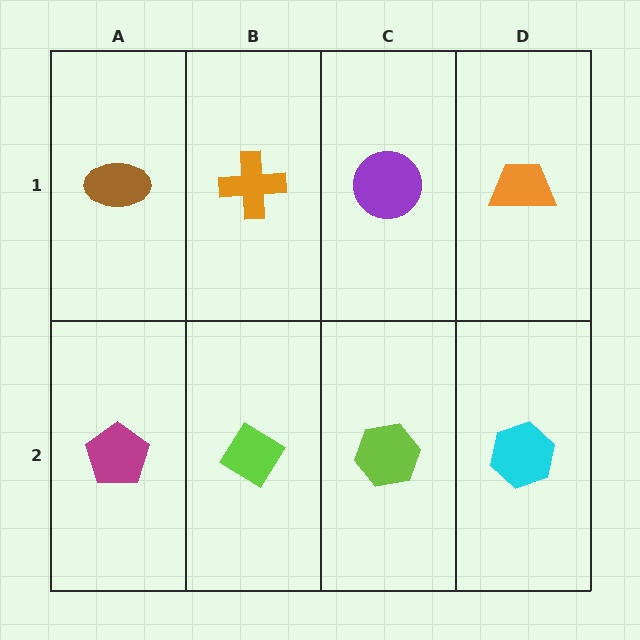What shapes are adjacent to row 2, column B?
An orange cross (row 1, column B), a magenta pentagon (row 2, column A), a lime hexagon (row 2, column C).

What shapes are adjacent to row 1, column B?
A lime diamond (row 2, column B), a brown ellipse (row 1, column A), a purple circle (row 1, column C).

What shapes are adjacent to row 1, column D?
A cyan hexagon (row 2, column D), a purple circle (row 1, column C).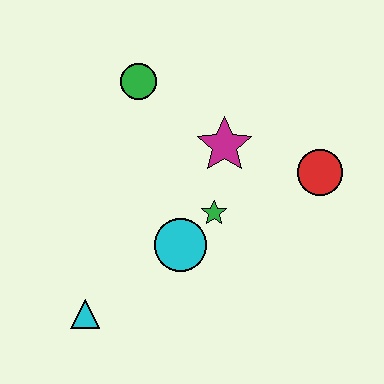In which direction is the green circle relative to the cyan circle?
The green circle is above the cyan circle.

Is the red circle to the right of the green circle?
Yes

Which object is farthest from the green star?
The cyan triangle is farthest from the green star.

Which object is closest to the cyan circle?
The green star is closest to the cyan circle.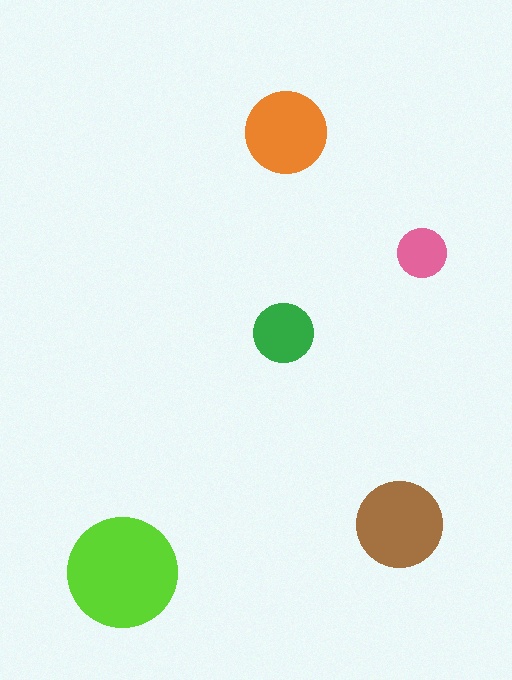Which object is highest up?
The orange circle is topmost.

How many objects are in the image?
There are 5 objects in the image.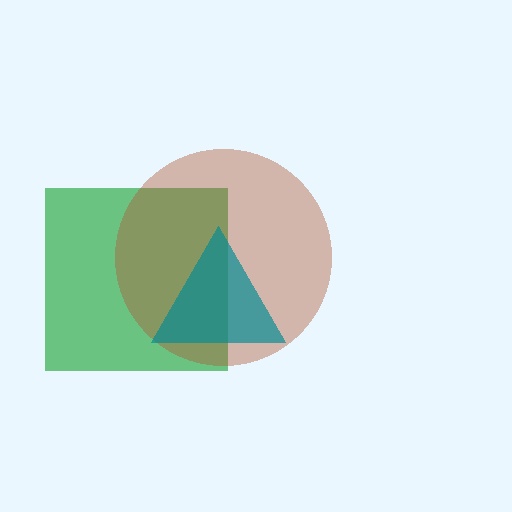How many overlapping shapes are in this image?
There are 3 overlapping shapes in the image.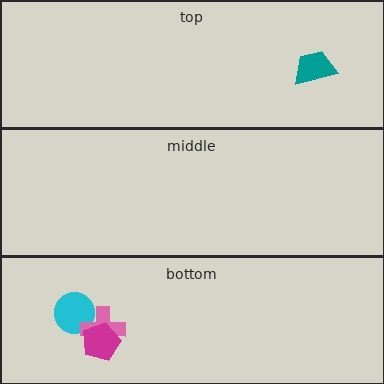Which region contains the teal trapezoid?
The top region.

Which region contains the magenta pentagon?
The bottom region.